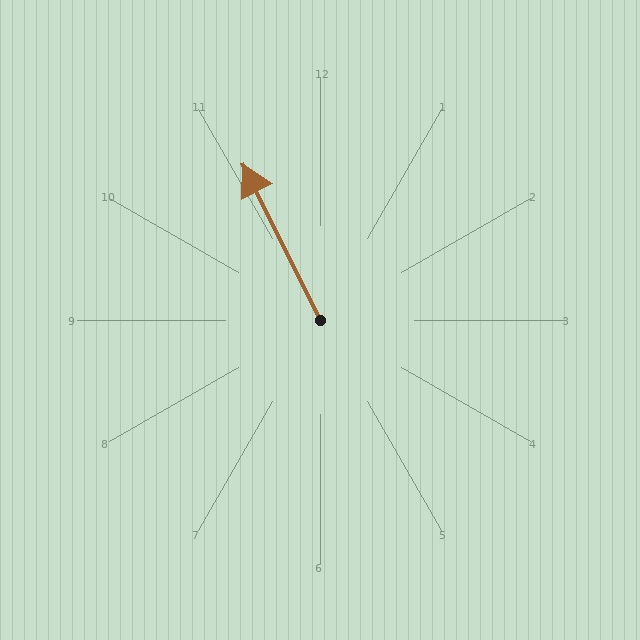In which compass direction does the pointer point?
Northwest.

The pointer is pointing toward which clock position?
Roughly 11 o'clock.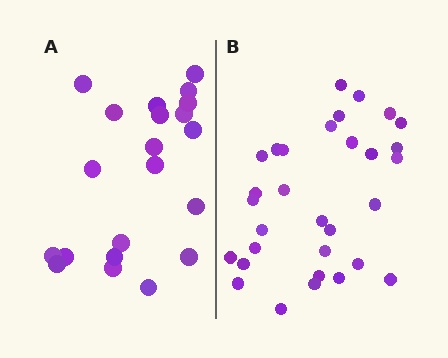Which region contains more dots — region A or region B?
Region B (the right region) has more dots.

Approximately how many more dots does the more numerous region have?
Region B has roughly 10 or so more dots than region A.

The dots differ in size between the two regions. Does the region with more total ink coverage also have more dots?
No. Region A has more total ink coverage because its dots are larger, but region B actually contains more individual dots. Total area can be misleading — the number of items is what matters here.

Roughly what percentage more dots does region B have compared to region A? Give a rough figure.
About 50% more.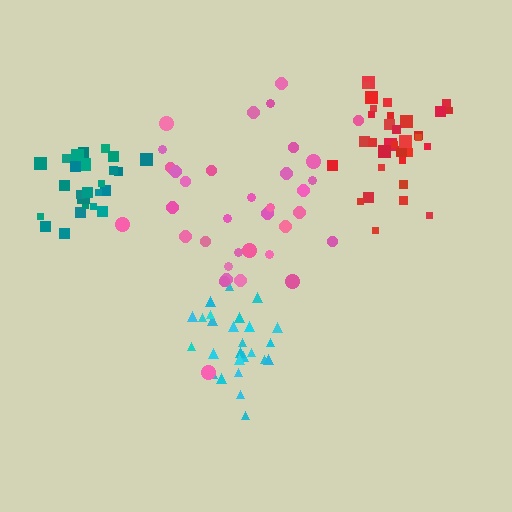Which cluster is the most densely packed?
Cyan.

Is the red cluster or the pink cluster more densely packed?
Red.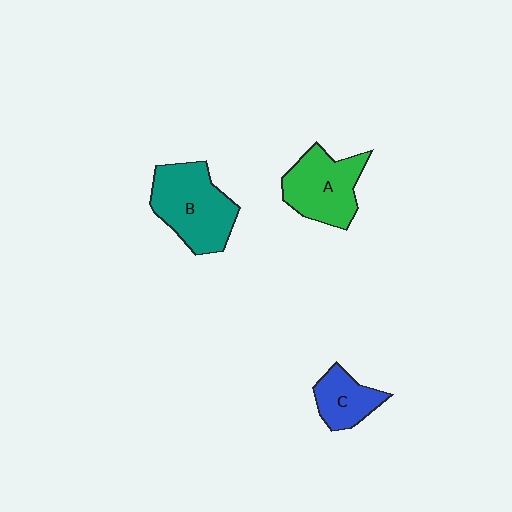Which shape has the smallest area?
Shape C (blue).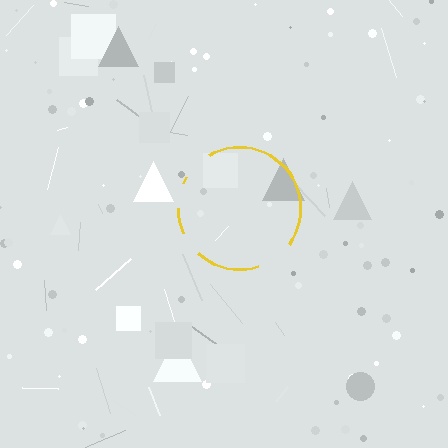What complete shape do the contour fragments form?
The contour fragments form a circle.